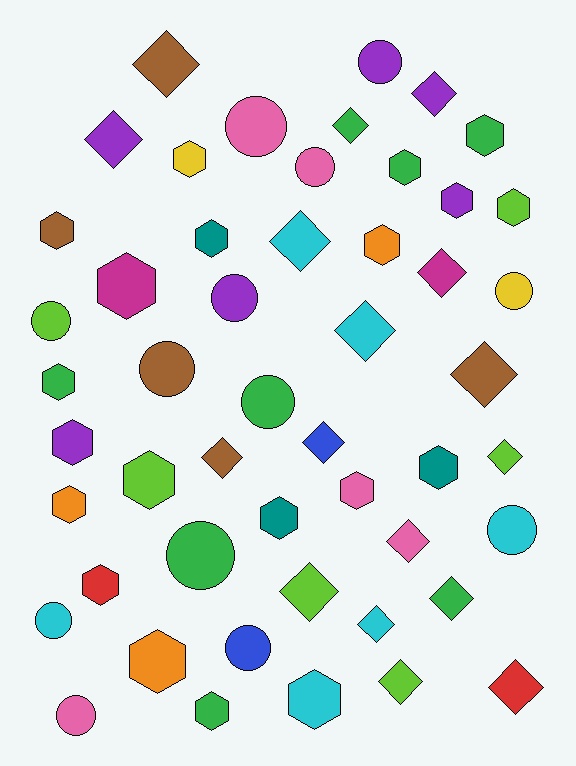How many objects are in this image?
There are 50 objects.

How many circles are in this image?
There are 13 circles.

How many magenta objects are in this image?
There are 2 magenta objects.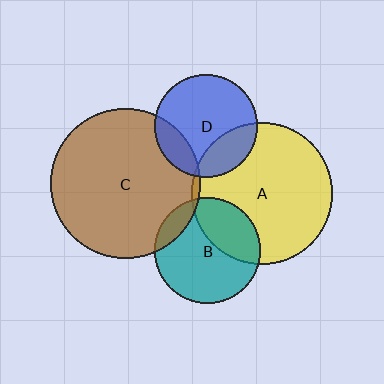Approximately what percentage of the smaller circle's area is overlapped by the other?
Approximately 10%.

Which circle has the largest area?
Circle C (brown).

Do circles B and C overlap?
Yes.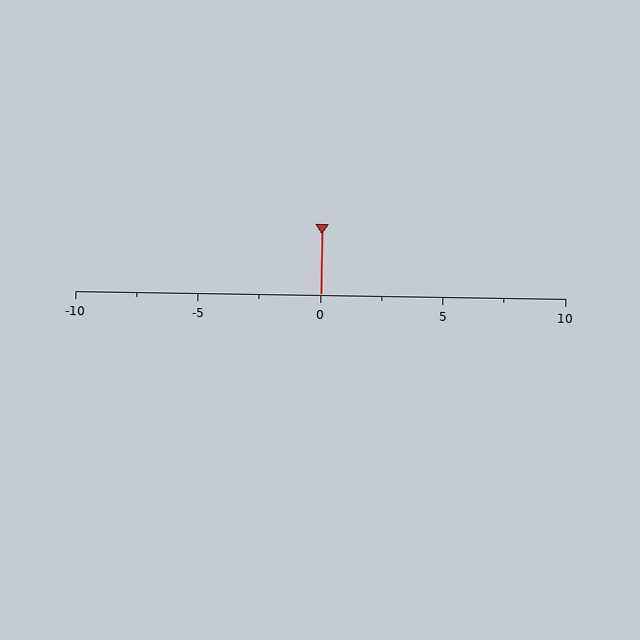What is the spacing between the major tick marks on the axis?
The major ticks are spaced 5 apart.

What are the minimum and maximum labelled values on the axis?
The axis runs from -10 to 10.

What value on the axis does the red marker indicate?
The marker indicates approximately 0.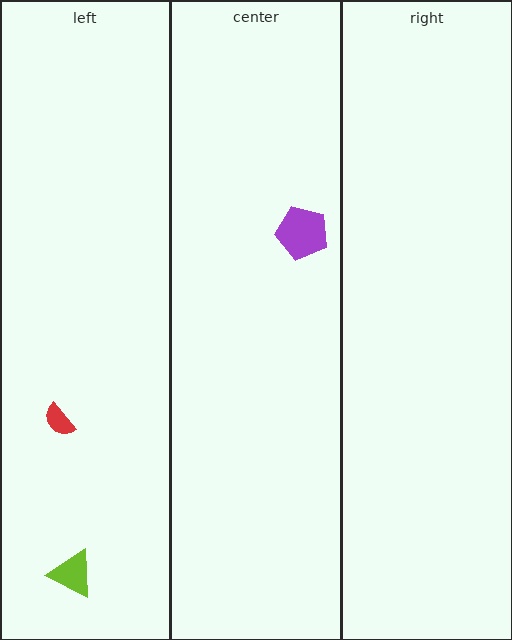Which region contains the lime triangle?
The left region.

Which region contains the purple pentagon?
The center region.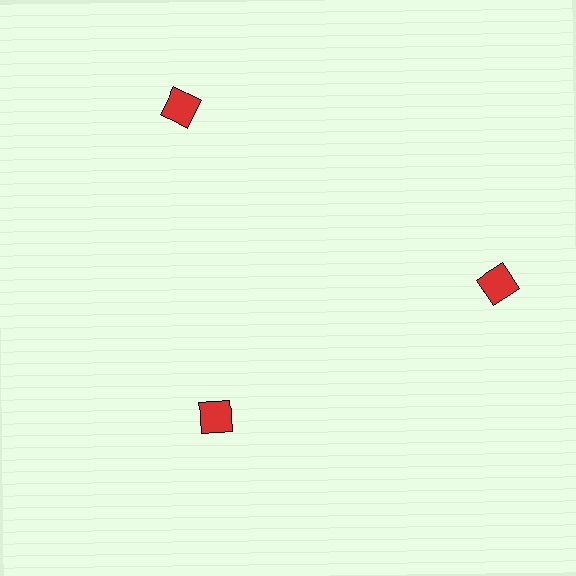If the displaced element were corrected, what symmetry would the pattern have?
It would have 3-fold rotational symmetry — the pattern would map onto itself every 120 degrees.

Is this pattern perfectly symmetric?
No. The 3 red squares are arranged in a ring, but one element near the 7 o'clock position is pulled inward toward the center, breaking the 3-fold rotational symmetry.